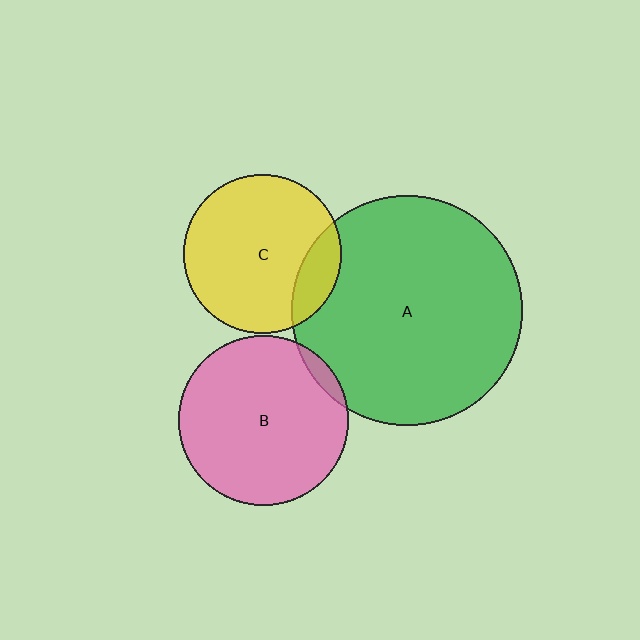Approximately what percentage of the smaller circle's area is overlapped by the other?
Approximately 15%.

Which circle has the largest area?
Circle A (green).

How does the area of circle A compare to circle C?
Approximately 2.1 times.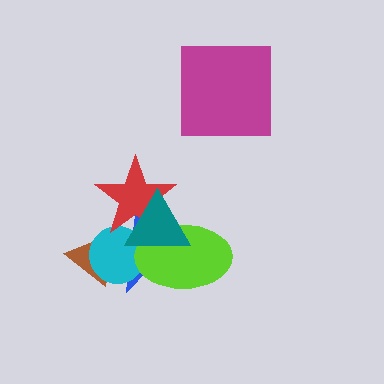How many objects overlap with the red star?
4 objects overlap with the red star.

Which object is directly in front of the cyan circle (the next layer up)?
The red star is directly in front of the cyan circle.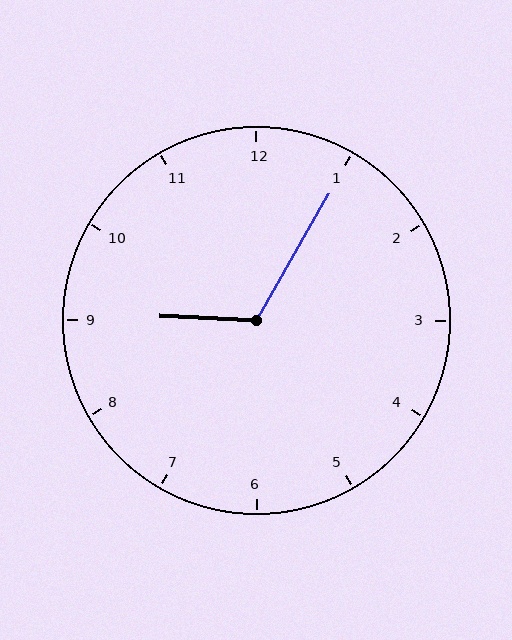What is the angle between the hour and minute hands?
Approximately 118 degrees.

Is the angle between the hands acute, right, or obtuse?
It is obtuse.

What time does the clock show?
9:05.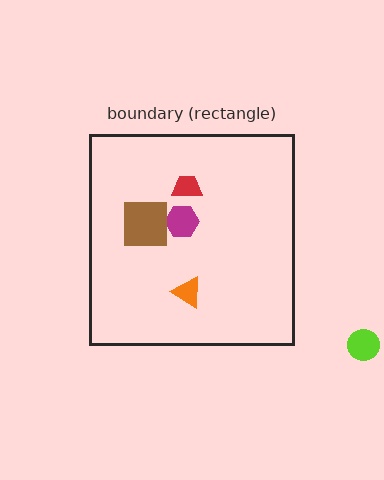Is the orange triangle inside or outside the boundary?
Inside.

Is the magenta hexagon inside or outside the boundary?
Inside.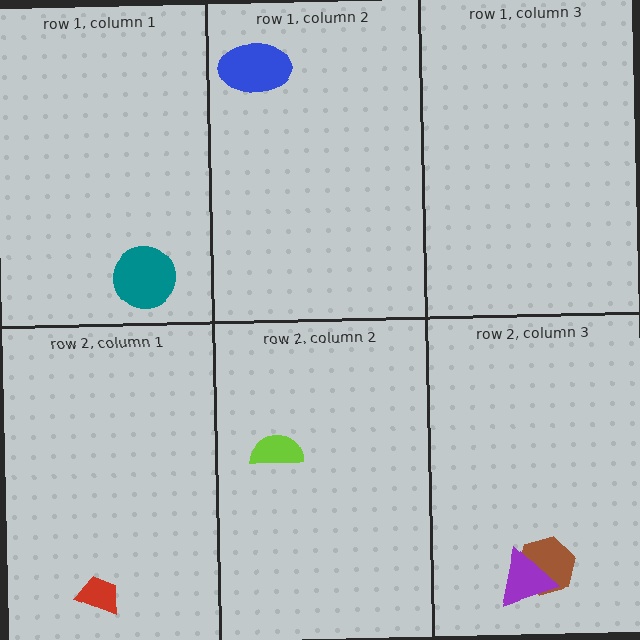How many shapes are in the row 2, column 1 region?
1.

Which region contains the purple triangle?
The row 2, column 3 region.